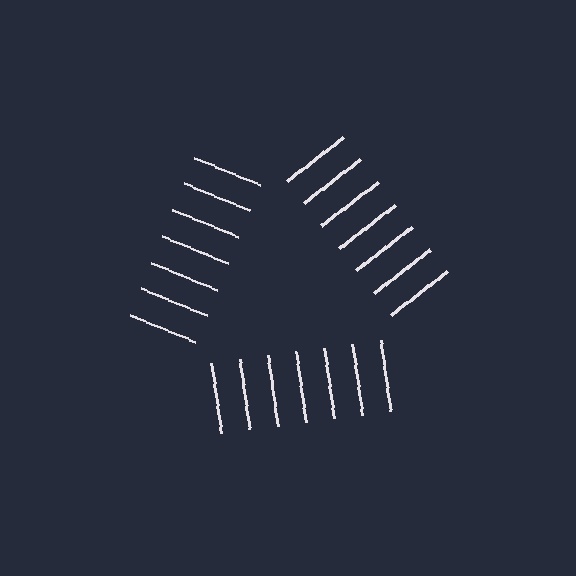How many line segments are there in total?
21 — 7 along each of the 3 edges.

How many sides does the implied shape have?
3 sides — the line-ends trace a triangle.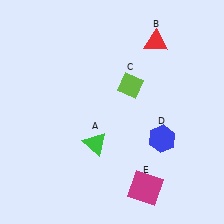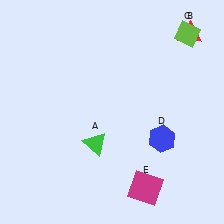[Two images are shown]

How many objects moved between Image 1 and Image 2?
2 objects moved between the two images.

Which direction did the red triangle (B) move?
The red triangle (B) moved right.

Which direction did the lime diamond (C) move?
The lime diamond (C) moved right.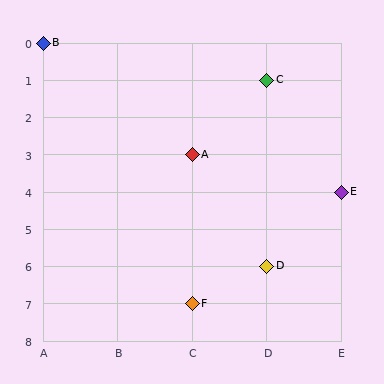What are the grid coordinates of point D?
Point D is at grid coordinates (D, 6).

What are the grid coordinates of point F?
Point F is at grid coordinates (C, 7).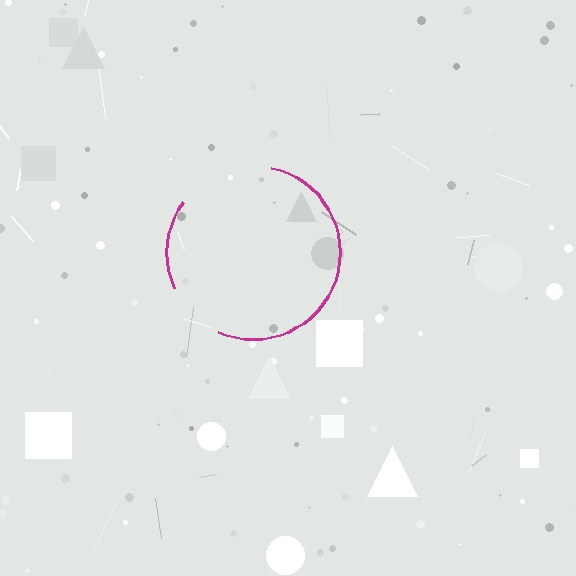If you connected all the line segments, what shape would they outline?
They would outline a circle.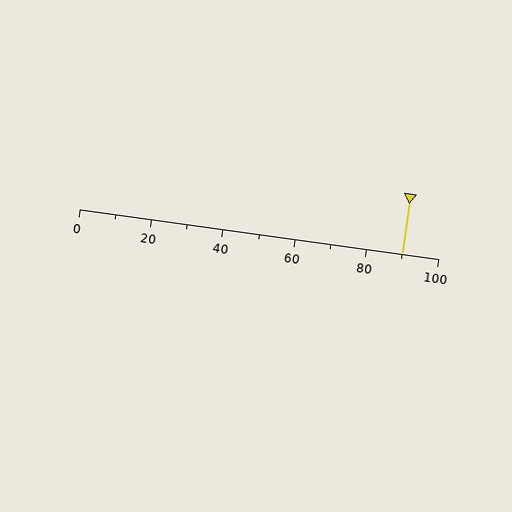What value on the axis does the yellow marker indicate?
The marker indicates approximately 90.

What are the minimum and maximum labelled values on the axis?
The axis runs from 0 to 100.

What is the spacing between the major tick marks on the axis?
The major ticks are spaced 20 apart.